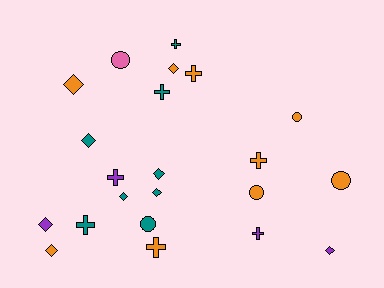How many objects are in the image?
There are 22 objects.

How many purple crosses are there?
There are 2 purple crosses.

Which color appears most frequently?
Orange, with 9 objects.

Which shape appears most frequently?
Diamond, with 9 objects.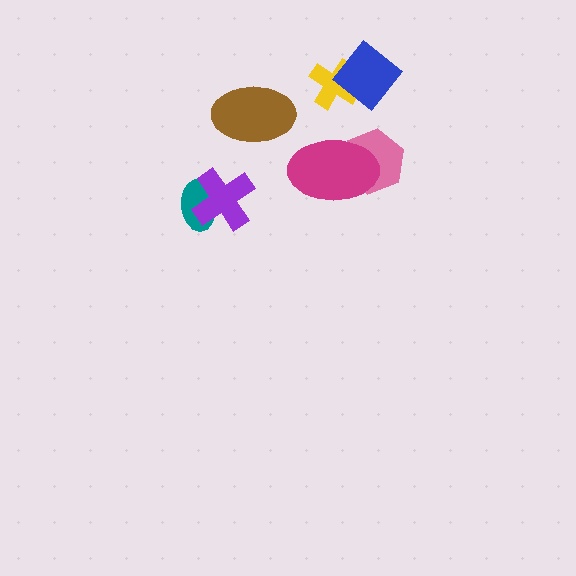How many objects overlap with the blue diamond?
1 object overlaps with the blue diamond.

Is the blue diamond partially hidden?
No, no other shape covers it.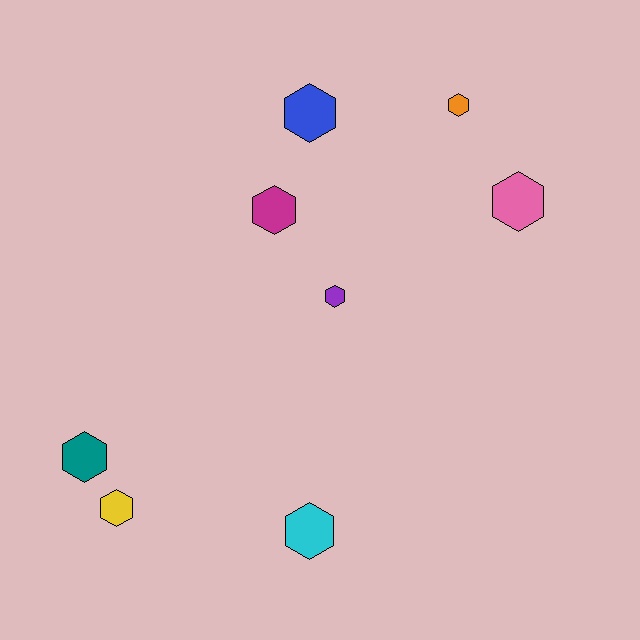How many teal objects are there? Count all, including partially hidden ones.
There is 1 teal object.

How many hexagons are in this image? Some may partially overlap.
There are 8 hexagons.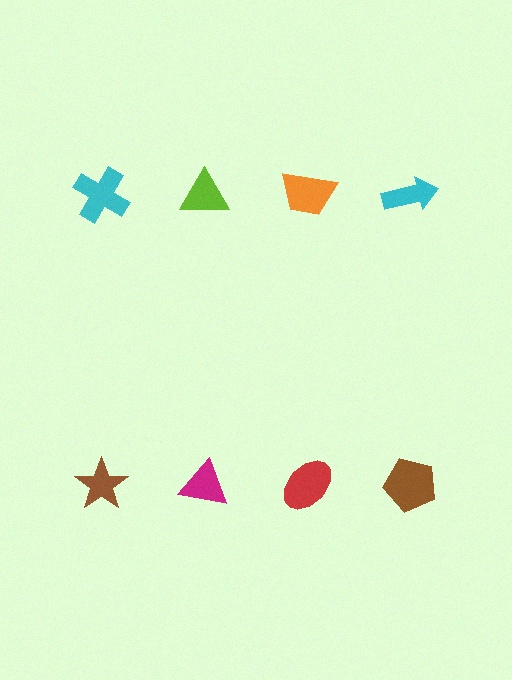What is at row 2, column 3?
A red ellipse.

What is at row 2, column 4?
A brown pentagon.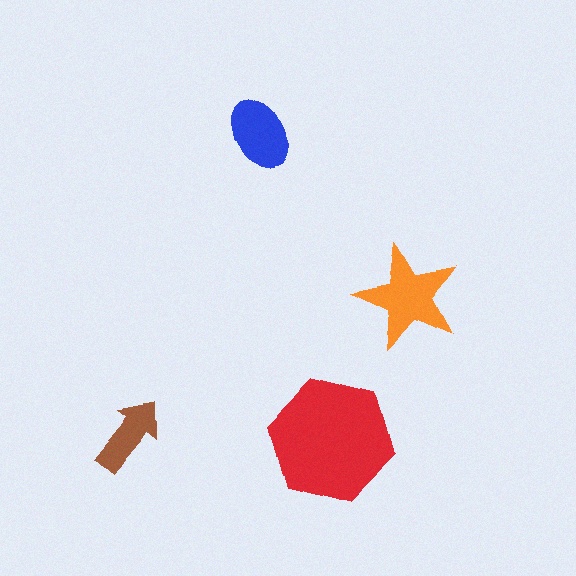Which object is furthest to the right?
The orange star is rightmost.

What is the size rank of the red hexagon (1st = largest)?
1st.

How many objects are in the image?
There are 4 objects in the image.